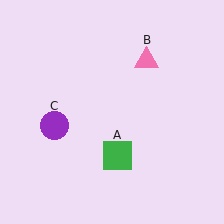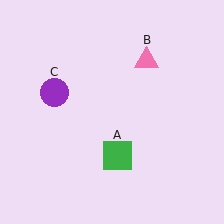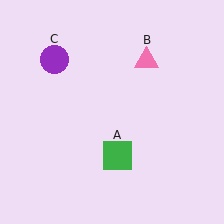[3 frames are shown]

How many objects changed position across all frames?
1 object changed position: purple circle (object C).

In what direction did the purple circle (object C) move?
The purple circle (object C) moved up.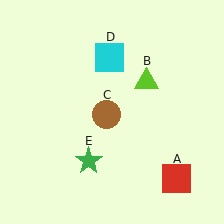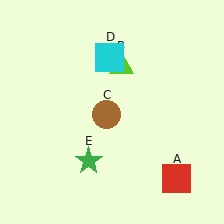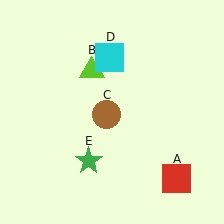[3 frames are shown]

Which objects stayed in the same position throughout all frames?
Red square (object A) and brown circle (object C) and cyan square (object D) and green star (object E) remained stationary.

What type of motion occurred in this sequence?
The lime triangle (object B) rotated counterclockwise around the center of the scene.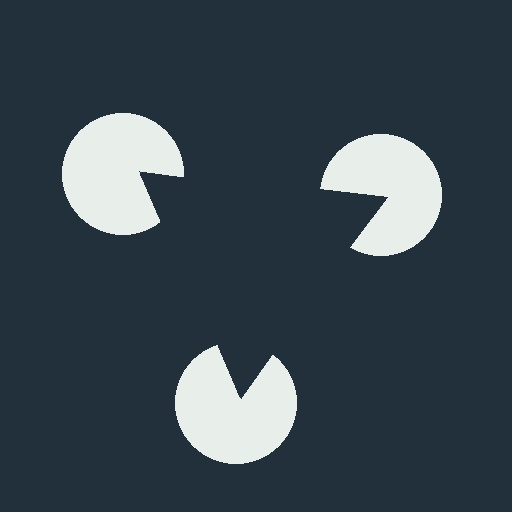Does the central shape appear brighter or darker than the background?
It typically appears slightly darker than the background, even though no actual brightness change is drawn.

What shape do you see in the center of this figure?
An illusory triangle — its edges are inferred from the aligned wedge cuts in the pac-man discs, not physically drawn.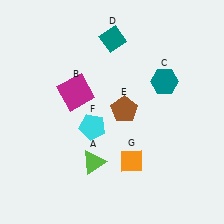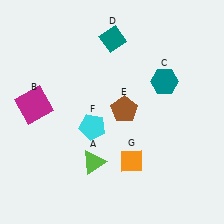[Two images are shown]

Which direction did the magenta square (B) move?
The magenta square (B) moved left.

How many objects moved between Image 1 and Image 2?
1 object moved between the two images.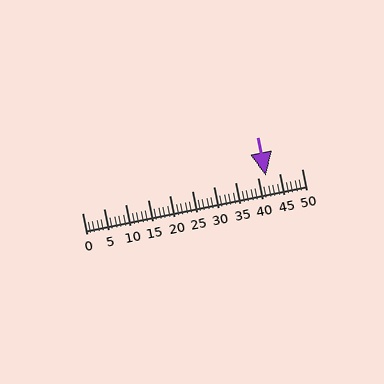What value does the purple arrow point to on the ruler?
The purple arrow points to approximately 42.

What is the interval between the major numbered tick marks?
The major tick marks are spaced 5 units apart.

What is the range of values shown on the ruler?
The ruler shows values from 0 to 50.